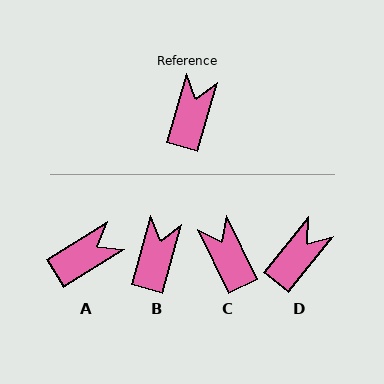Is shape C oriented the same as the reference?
No, it is off by about 42 degrees.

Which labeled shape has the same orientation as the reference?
B.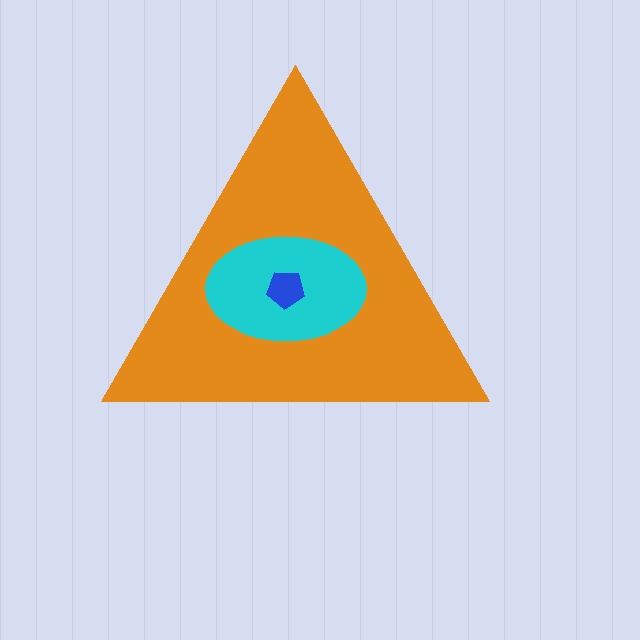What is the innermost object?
The blue pentagon.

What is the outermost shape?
The orange triangle.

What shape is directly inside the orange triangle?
The cyan ellipse.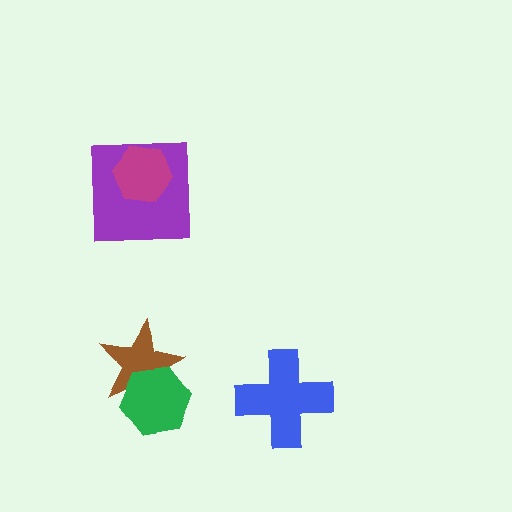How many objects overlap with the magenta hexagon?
1 object overlaps with the magenta hexagon.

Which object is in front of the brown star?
The green hexagon is in front of the brown star.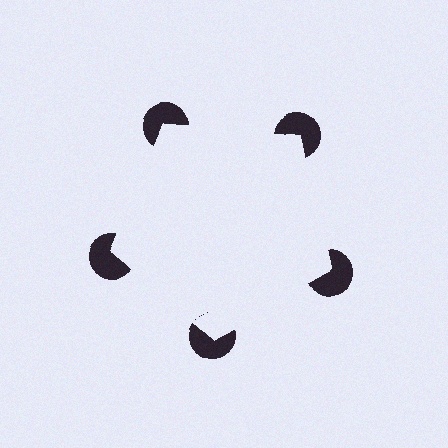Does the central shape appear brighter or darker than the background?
It typically appears slightly brighter than the background, even though no actual brightness change is drawn.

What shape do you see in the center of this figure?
An illusory pentagon — its edges are inferred from the aligned wedge cuts in the pac-man discs, not physically drawn.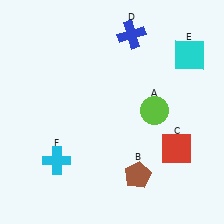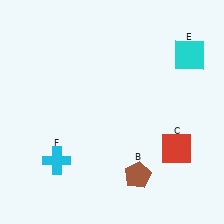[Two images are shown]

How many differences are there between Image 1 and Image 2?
There are 2 differences between the two images.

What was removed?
The blue cross (D), the lime circle (A) were removed in Image 2.